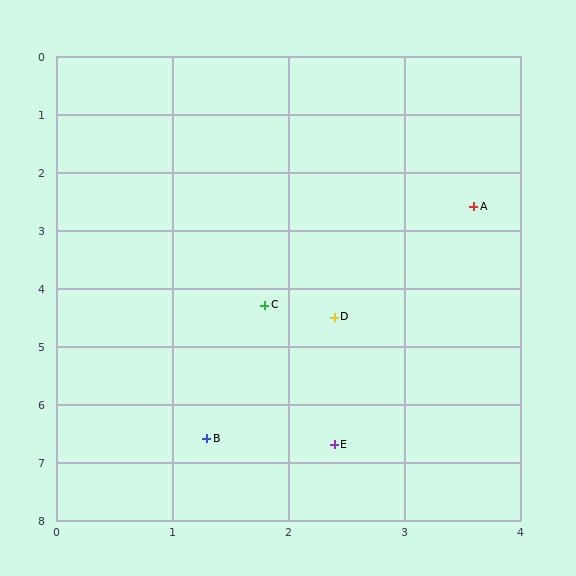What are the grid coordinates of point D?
Point D is at approximately (2.4, 4.5).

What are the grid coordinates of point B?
Point B is at approximately (1.3, 6.6).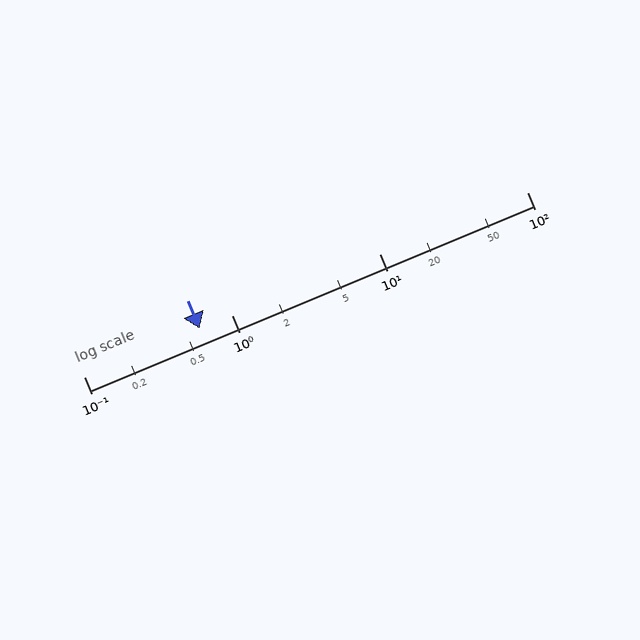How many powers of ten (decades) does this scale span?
The scale spans 3 decades, from 0.1 to 100.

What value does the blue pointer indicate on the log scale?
The pointer indicates approximately 0.61.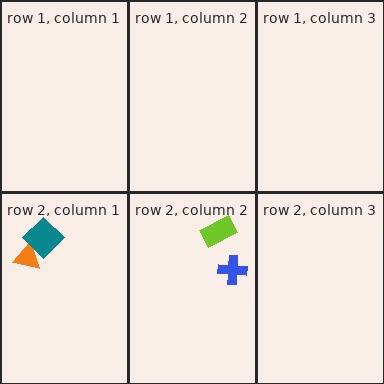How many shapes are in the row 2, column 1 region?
2.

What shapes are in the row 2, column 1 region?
The orange triangle, the teal diamond.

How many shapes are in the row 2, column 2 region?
2.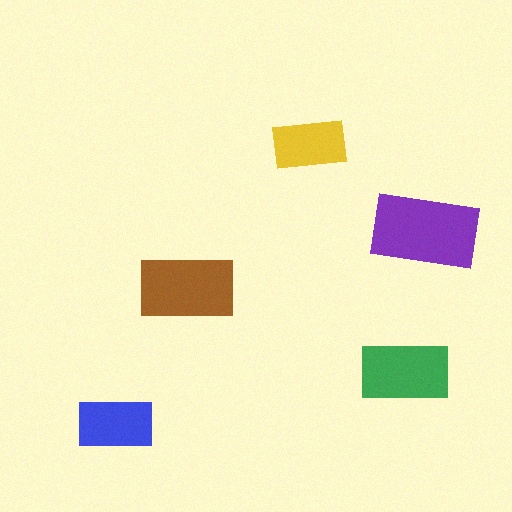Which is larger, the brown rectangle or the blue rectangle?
The brown one.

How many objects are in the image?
There are 5 objects in the image.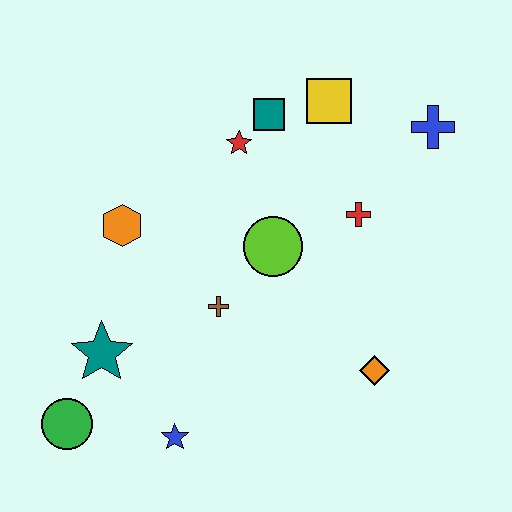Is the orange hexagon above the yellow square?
No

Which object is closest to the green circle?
The teal star is closest to the green circle.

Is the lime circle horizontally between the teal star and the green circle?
No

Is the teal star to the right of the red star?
No